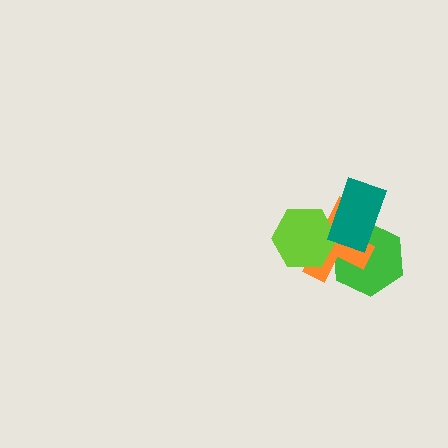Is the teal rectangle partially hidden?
No, no other shape covers it.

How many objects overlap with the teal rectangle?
3 objects overlap with the teal rectangle.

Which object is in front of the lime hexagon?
The teal rectangle is in front of the lime hexagon.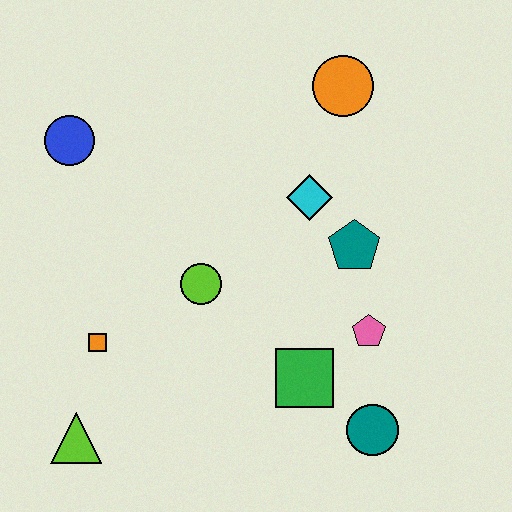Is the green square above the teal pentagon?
No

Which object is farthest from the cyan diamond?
The lime triangle is farthest from the cyan diamond.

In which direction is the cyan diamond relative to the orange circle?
The cyan diamond is below the orange circle.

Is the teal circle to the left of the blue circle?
No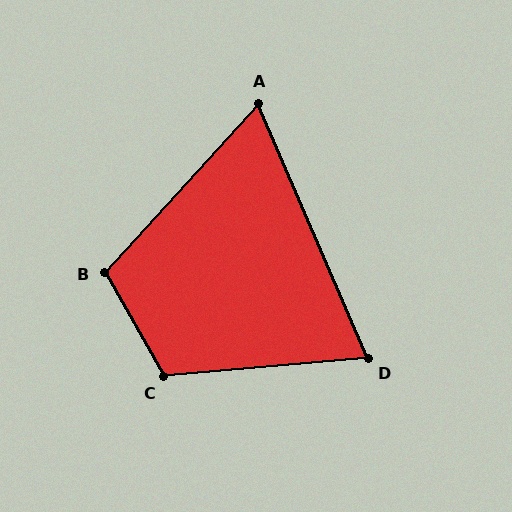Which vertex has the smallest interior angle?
A, at approximately 66 degrees.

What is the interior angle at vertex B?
Approximately 108 degrees (obtuse).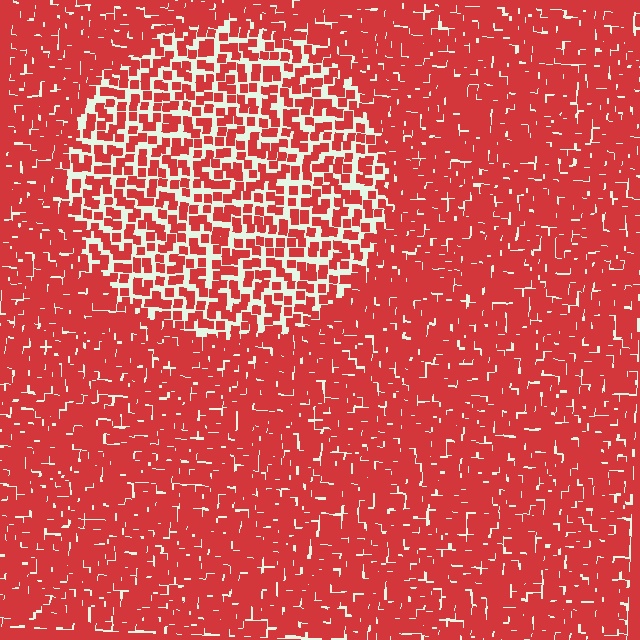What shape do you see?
I see a circle.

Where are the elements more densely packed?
The elements are more densely packed outside the circle boundary.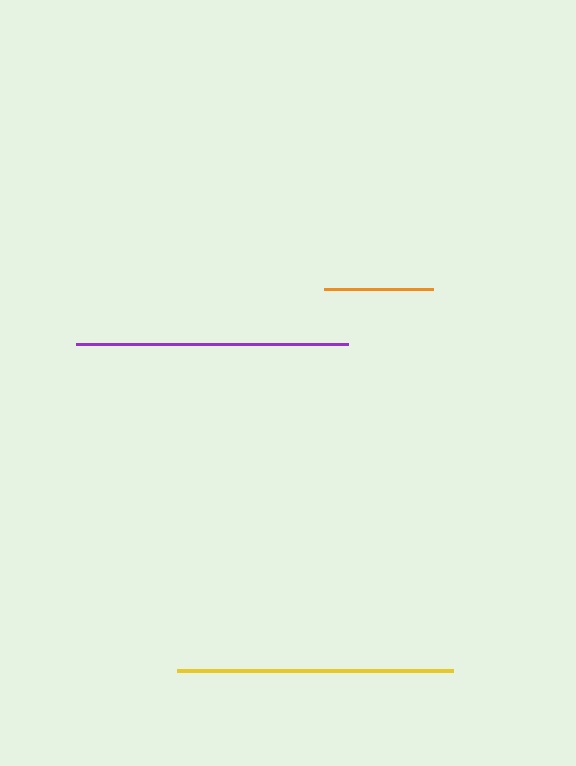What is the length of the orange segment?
The orange segment is approximately 109 pixels long.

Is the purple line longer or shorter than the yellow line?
The yellow line is longer than the purple line.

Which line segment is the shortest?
The orange line is the shortest at approximately 109 pixels.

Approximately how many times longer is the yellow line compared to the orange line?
The yellow line is approximately 2.5 times the length of the orange line.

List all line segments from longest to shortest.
From longest to shortest: yellow, purple, orange.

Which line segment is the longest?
The yellow line is the longest at approximately 276 pixels.